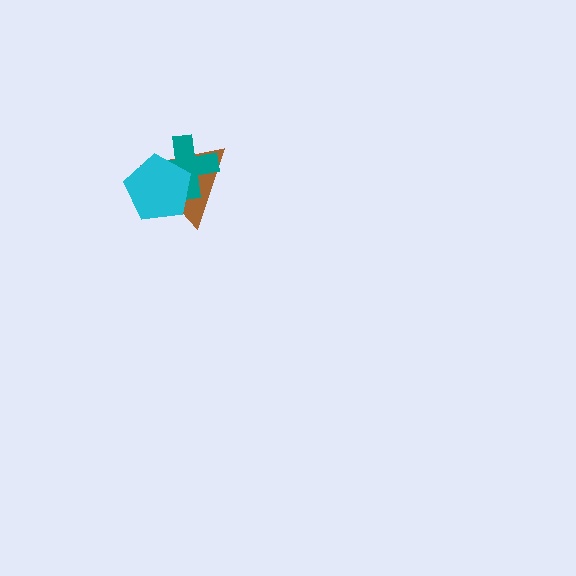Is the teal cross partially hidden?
Yes, it is partially covered by another shape.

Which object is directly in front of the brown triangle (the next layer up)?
The teal cross is directly in front of the brown triangle.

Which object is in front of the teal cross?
The cyan pentagon is in front of the teal cross.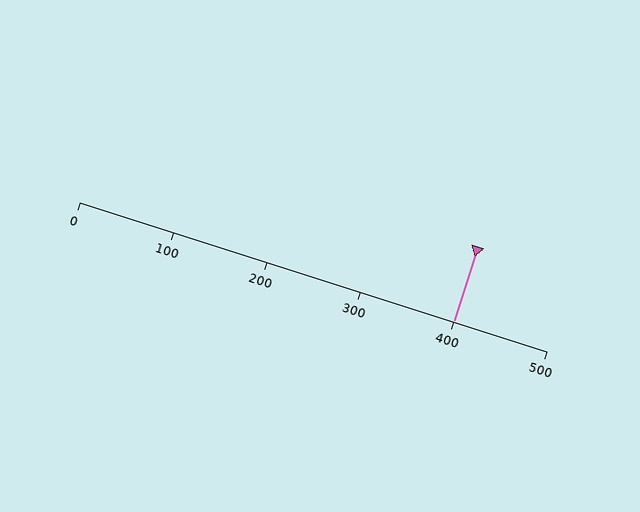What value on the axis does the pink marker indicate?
The marker indicates approximately 400.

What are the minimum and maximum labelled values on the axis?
The axis runs from 0 to 500.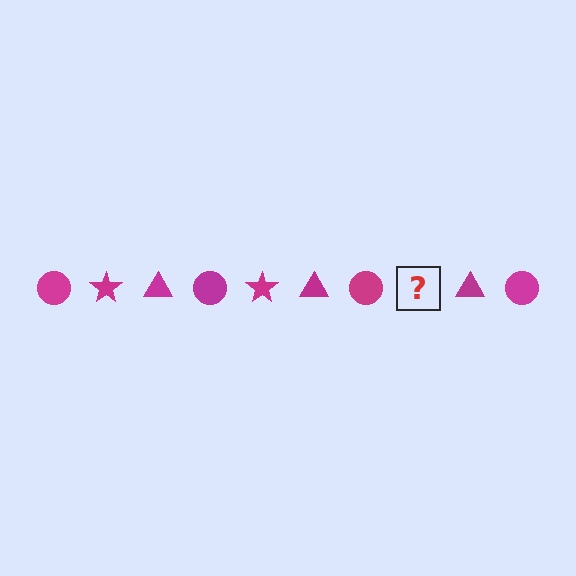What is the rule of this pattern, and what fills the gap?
The rule is that the pattern cycles through circle, star, triangle shapes in magenta. The gap should be filled with a magenta star.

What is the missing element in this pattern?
The missing element is a magenta star.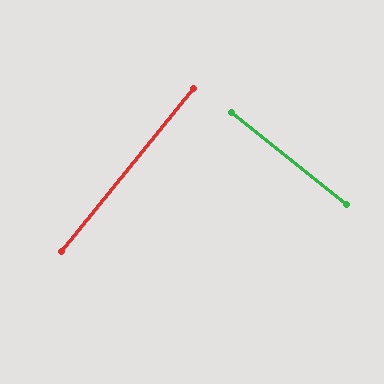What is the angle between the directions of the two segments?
Approximately 90 degrees.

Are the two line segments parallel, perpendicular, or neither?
Perpendicular — they meet at approximately 90°.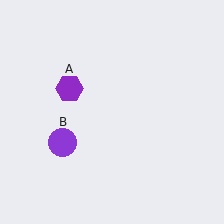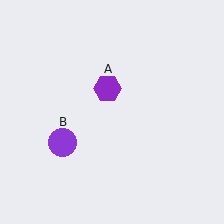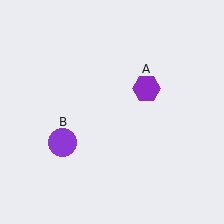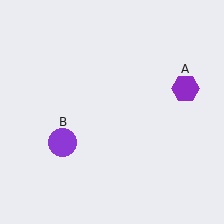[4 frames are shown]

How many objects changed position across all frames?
1 object changed position: purple hexagon (object A).